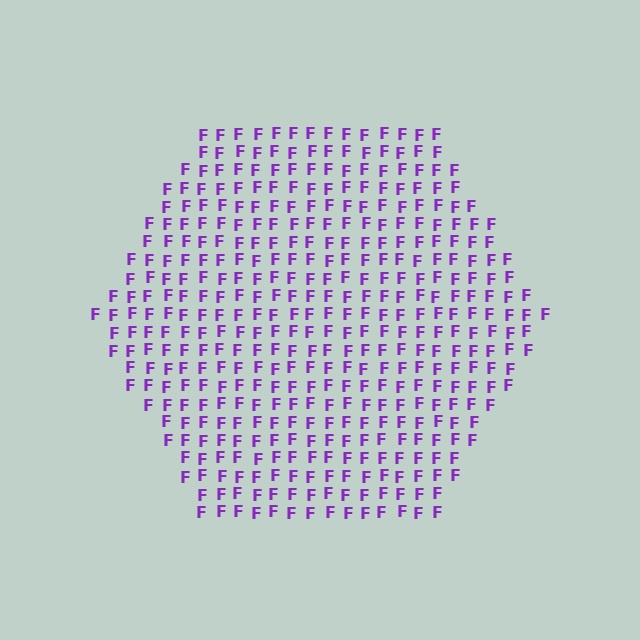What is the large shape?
The large shape is a hexagon.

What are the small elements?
The small elements are letter F's.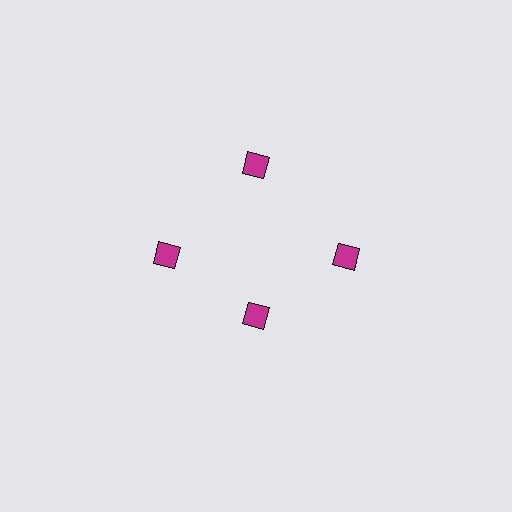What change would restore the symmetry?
The symmetry would be restored by moving it outward, back onto the ring so that all 4 diamonds sit at equal angles and equal distance from the center.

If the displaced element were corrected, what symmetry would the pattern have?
It would have 4-fold rotational symmetry — the pattern would map onto itself every 90 degrees.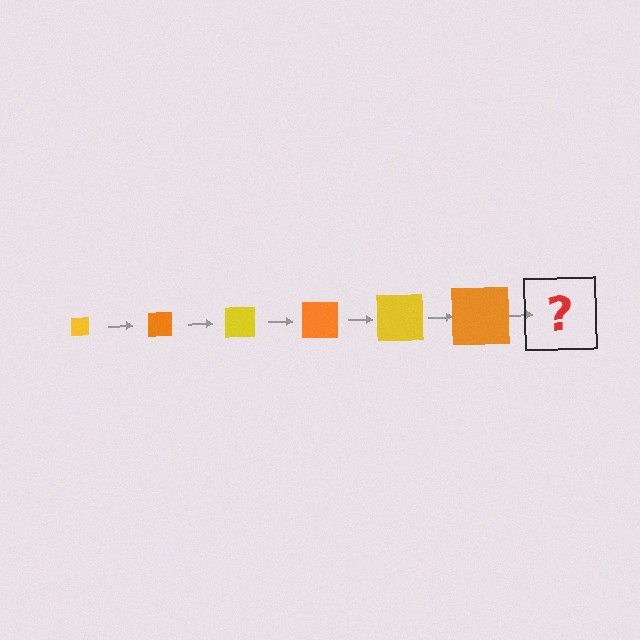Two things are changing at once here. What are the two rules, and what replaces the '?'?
The two rules are that the square grows larger each step and the color cycles through yellow and orange. The '?' should be a yellow square, larger than the previous one.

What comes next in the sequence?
The next element should be a yellow square, larger than the previous one.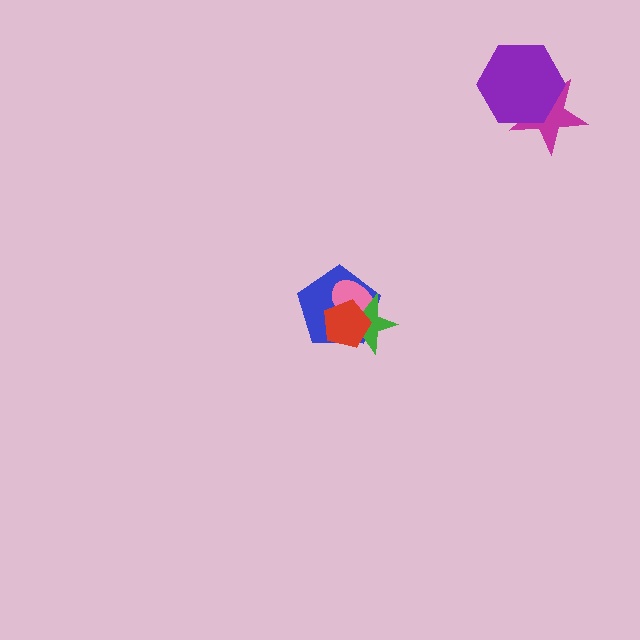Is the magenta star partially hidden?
Yes, it is partially covered by another shape.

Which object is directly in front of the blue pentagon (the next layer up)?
The pink ellipse is directly in front of the blue pentagon.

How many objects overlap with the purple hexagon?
1 object overlaps with the purple hexagon.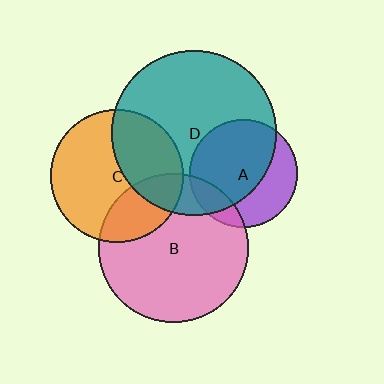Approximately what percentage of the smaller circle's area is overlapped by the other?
Approximately 15%.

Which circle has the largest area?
Circle D (teal).